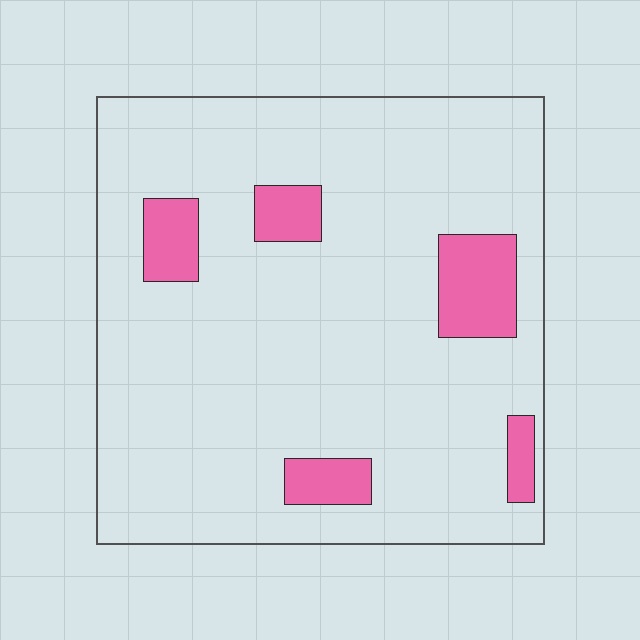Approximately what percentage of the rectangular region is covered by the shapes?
Approximately 10%.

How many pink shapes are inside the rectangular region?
5.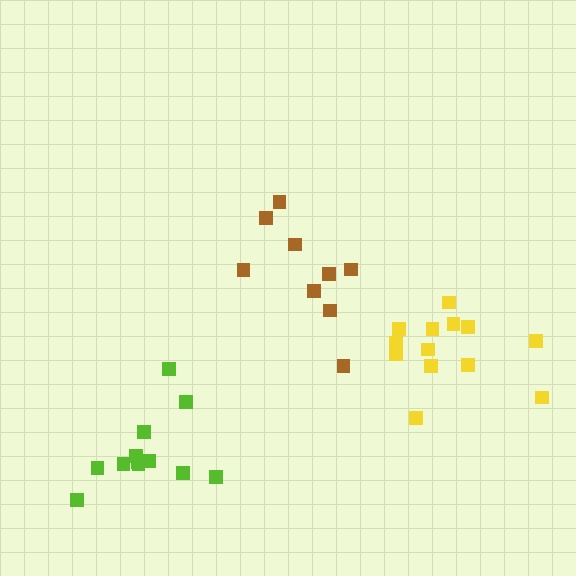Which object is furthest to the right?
The yellow cluster is rightmost.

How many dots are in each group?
Group 1: 9 dots, Group 2: 13 dots, Group 3: 12 dots (34 total).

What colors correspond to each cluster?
The clusters are colored: brown, yellow, lime.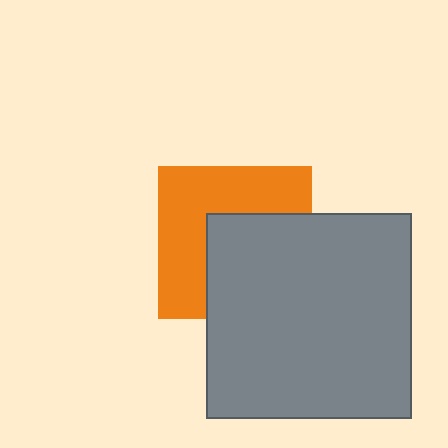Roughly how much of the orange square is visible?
About half of it is visible (roughly 53%).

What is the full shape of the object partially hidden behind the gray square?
The partially hidden object is an orange square.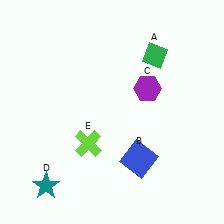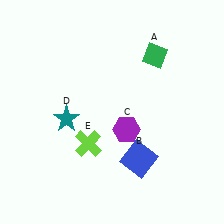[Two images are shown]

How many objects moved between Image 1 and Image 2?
2 objects moved between the two images.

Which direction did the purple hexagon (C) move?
The purple hexagon (C) moved down.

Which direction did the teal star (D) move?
The teal star (D) moved up.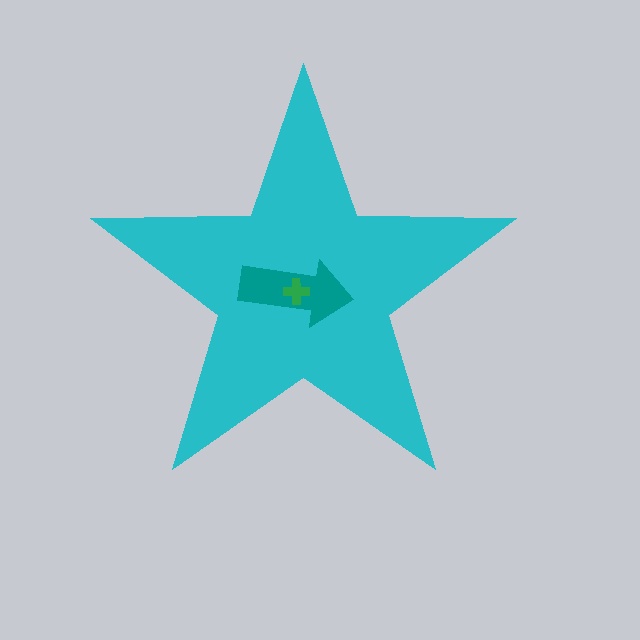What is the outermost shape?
The cyan star.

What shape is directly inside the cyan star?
The teal arrow.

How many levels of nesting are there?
3.